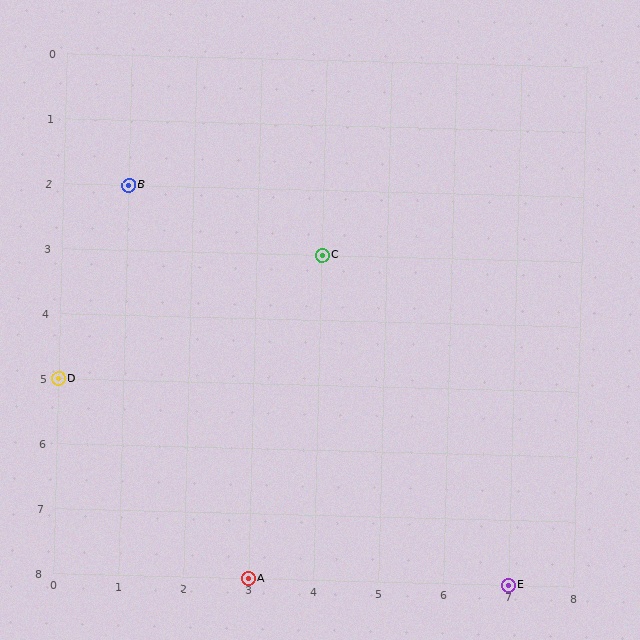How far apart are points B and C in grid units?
Points B and C are 3 columns and 1 row apart (about 3.2 grid units diagonally).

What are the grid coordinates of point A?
Point A is at grid coordinates (3, 8).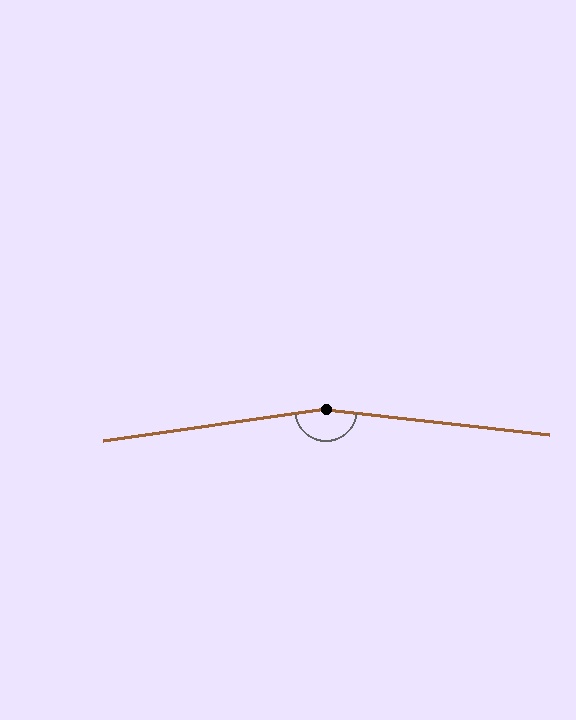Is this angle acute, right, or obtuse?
It is obtuse.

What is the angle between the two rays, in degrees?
Approximately 166 degrees.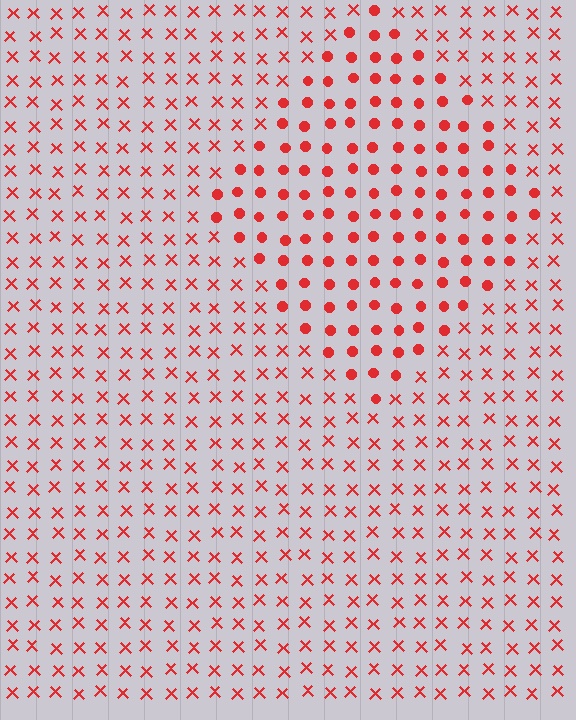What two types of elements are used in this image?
The image uses circles inside the diamond region and X marks outside it.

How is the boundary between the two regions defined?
The boundary is defined by a change in element shape: circles inside vs. X marks outside. All elements share the same color and spacing.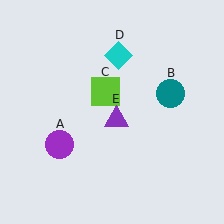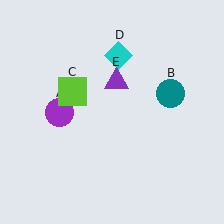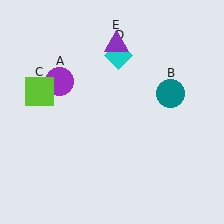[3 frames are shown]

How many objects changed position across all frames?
3 objects changed position: purple circle (object A), lime square (object C), purple triangle (object E).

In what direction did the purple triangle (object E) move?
The purple triangle (object E) moved up.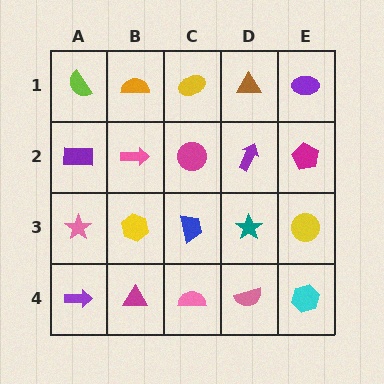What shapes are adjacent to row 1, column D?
A purple arrow (row 2, column D), a yellow ellipse (row 1, column C), a purple ellipse (row 1, column E).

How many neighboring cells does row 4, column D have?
3.